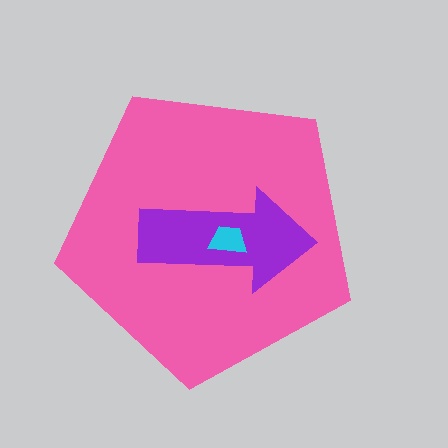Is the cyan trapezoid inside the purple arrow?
Yes.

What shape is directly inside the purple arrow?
The cyan trapezoid.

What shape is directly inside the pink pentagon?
The purple arrow.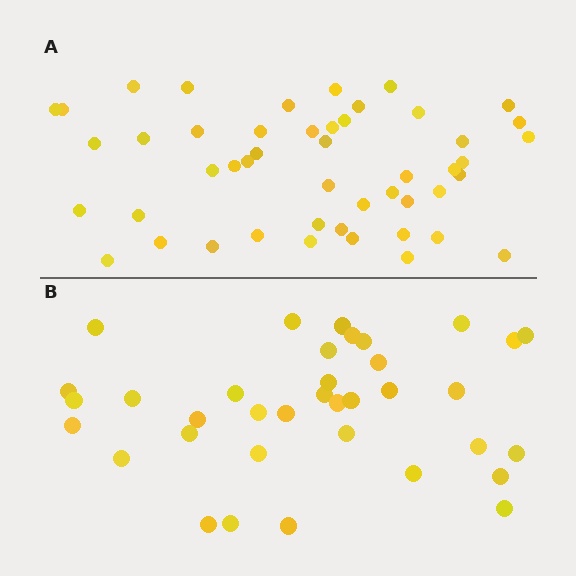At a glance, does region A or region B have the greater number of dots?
Region A (the top region) has more dots.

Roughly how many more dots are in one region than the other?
Region A has roughly 12 or so more dots than region B.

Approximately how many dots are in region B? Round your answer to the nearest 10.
About 40 dots. (The exact count is 36, which rounds to 40.)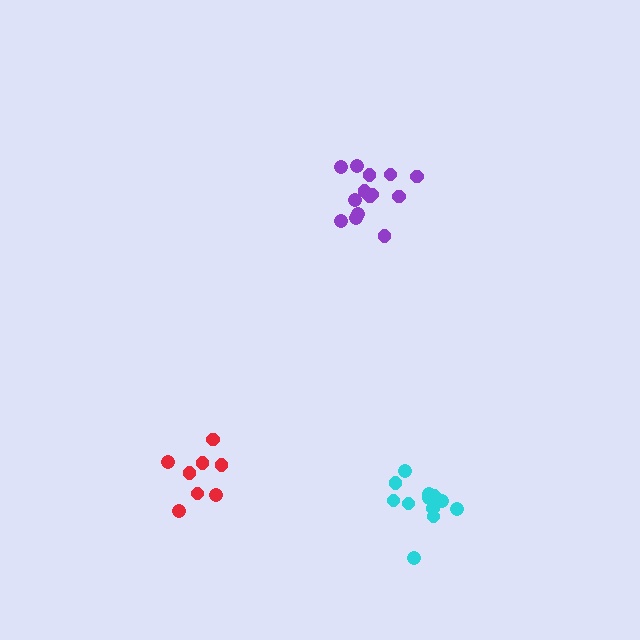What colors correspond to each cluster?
The clusters are colored: cyan, red, purple.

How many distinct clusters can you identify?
There are 3 distinct clusters.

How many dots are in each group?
Group 1: 12 dots, Group 2: 8 dots, Group 3: 14 dots (34 total).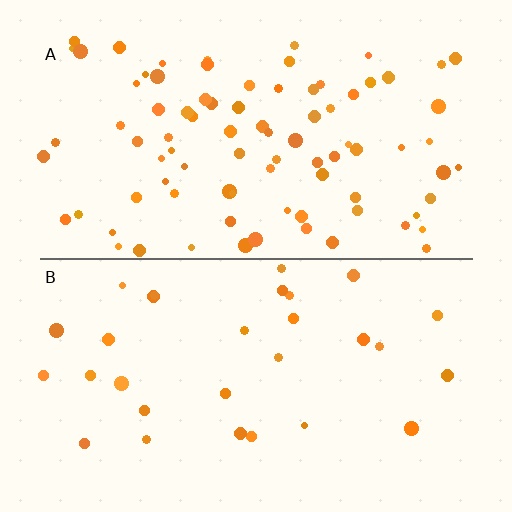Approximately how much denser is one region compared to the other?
Approximately 2.9× — region A over region B.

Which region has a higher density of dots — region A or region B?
A (the top).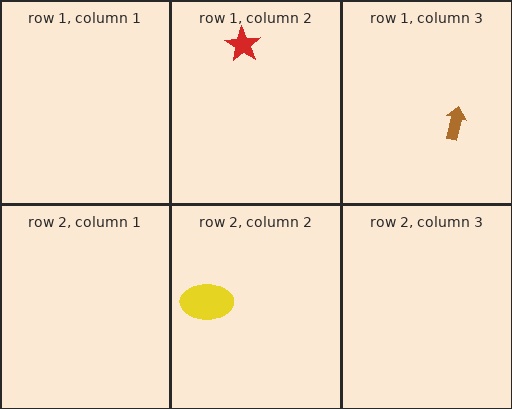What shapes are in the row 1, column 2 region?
The red star.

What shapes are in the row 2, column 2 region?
The yellow ellipse.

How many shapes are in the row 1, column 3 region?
1.